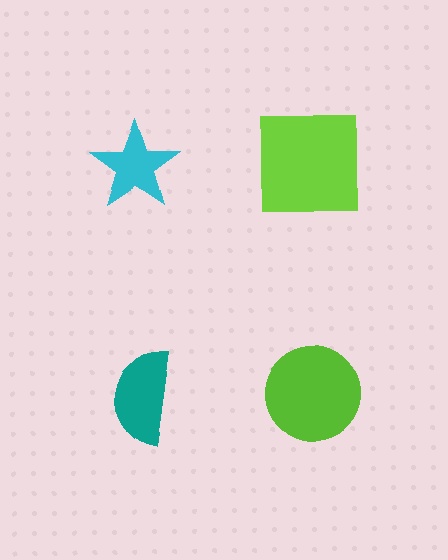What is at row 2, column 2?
A lime circle.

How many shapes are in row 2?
2 shapes.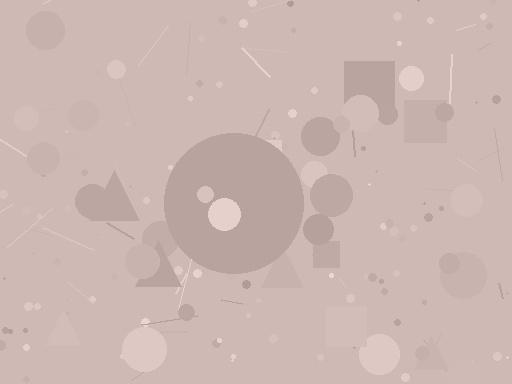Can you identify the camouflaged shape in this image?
The camouflaged shape is a circle.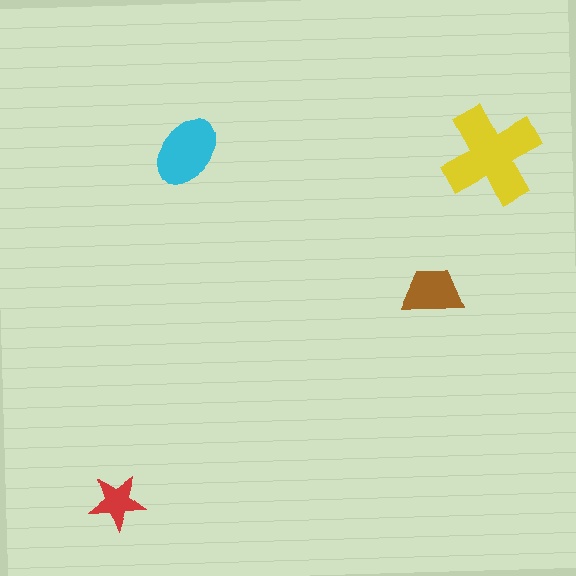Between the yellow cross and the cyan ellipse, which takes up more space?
The yellow cross.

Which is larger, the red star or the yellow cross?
The yellow cross.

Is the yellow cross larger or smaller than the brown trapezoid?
Larger.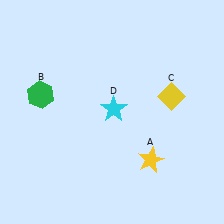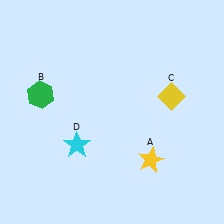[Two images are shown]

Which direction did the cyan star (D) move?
The cyan star (D) moved left.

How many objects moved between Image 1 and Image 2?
1 object moved between the two images.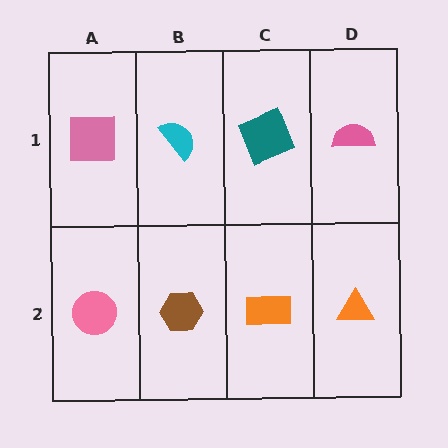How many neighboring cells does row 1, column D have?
2.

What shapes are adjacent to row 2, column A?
A pink square (row 1, column A), a brown hexagon (row 2, column B).